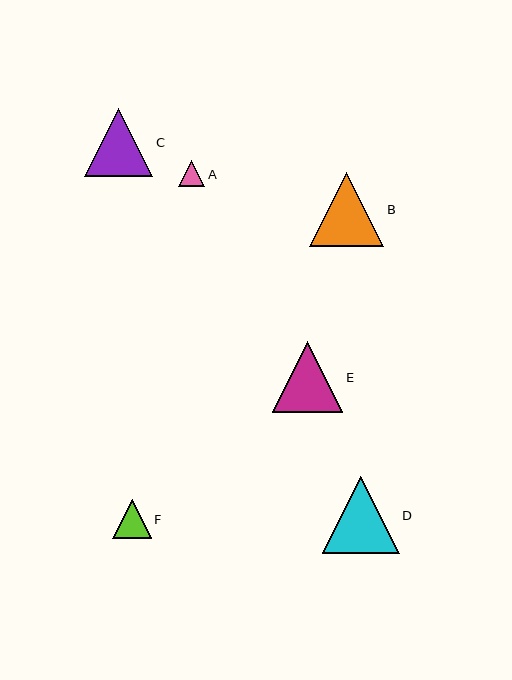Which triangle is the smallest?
Triangle A is the smallest with a size of approximately 26 pixels.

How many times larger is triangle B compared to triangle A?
Triangle B is approximately 2.8 times the size of triangle A.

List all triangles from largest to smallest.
From largest to smallest: D, B, E, C, F, A.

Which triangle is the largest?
Triangle D is the largest with a size of approximately 77 pixels.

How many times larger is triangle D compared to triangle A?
Triangle D is approximately 2.9 times the size of triangle A.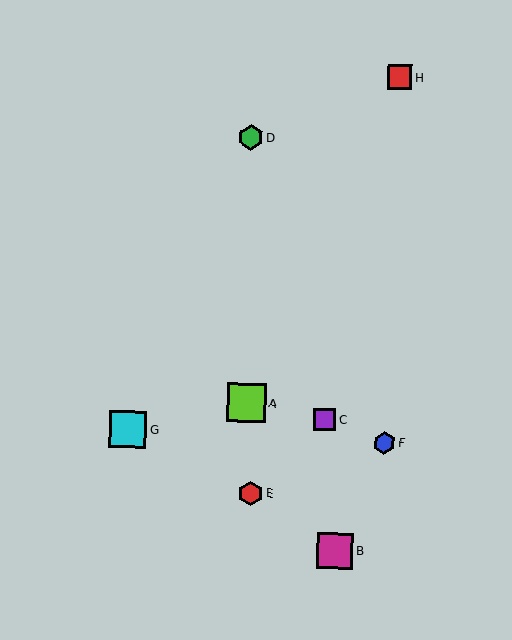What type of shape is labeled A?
Shape A is a lime square.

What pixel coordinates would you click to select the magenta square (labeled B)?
Click at (335, 551) to select the magenta square B.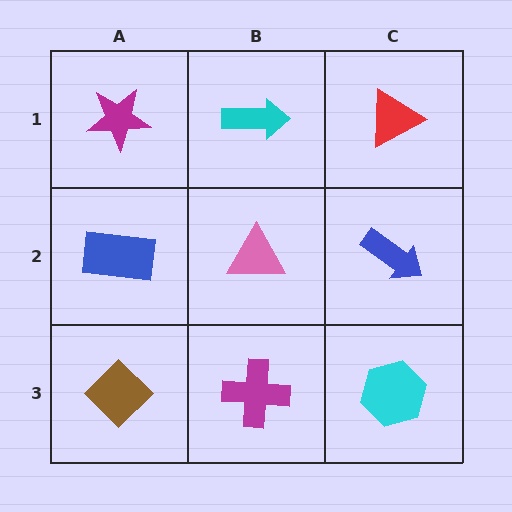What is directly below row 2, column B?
A magenta cross.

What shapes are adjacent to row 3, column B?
A pink triangle (row 2, column B), a brown diamond (row 3, column A), a cyan hexagon (row 3, column C).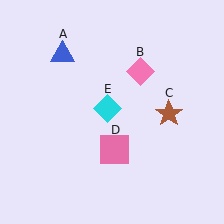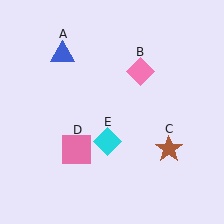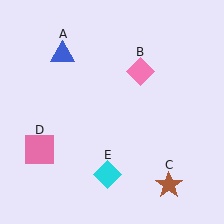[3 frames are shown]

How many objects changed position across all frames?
3 objects changed position: brown star (object C), pink square (object D), cyan diamond (object E).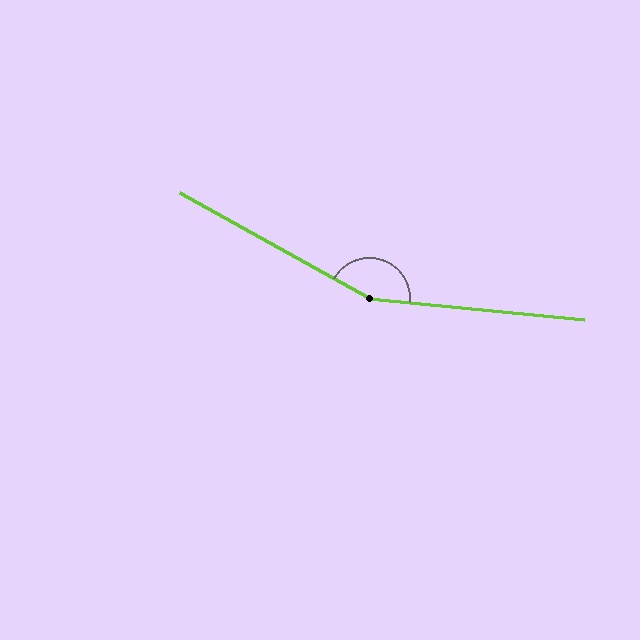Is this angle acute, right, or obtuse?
It is obtuse.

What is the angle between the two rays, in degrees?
Approximately 157 degrees.